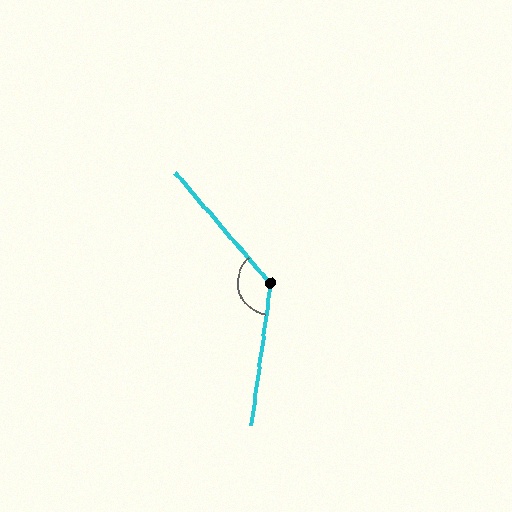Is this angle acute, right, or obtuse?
It is obtuse.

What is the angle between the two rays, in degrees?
Approximately 132 degrees.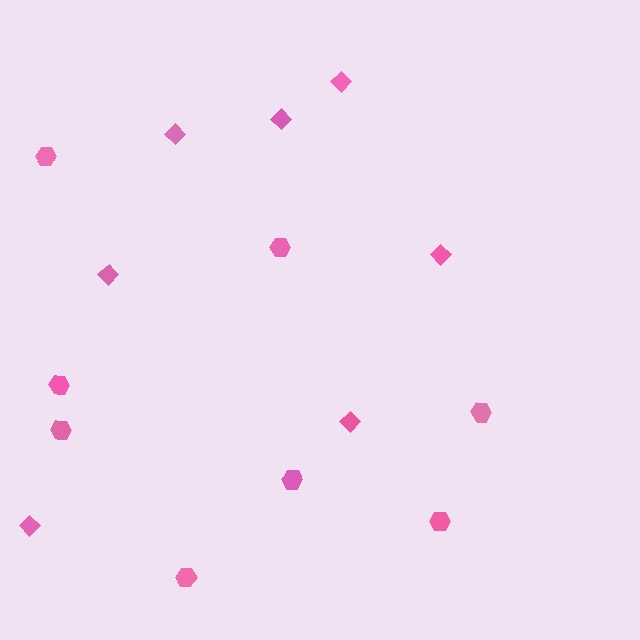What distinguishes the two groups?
There are 2 groups: one group of diamonds (7) and one group of hexagons (8).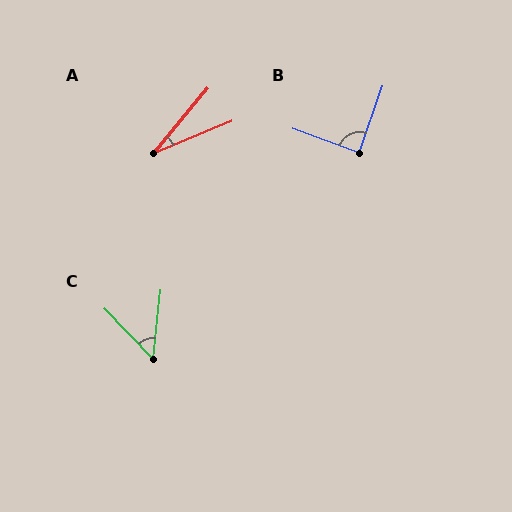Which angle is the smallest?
A, at approximately 28 degrees.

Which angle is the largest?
B, at approximately 89 degrees.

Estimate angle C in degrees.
Approximately 50 degrees.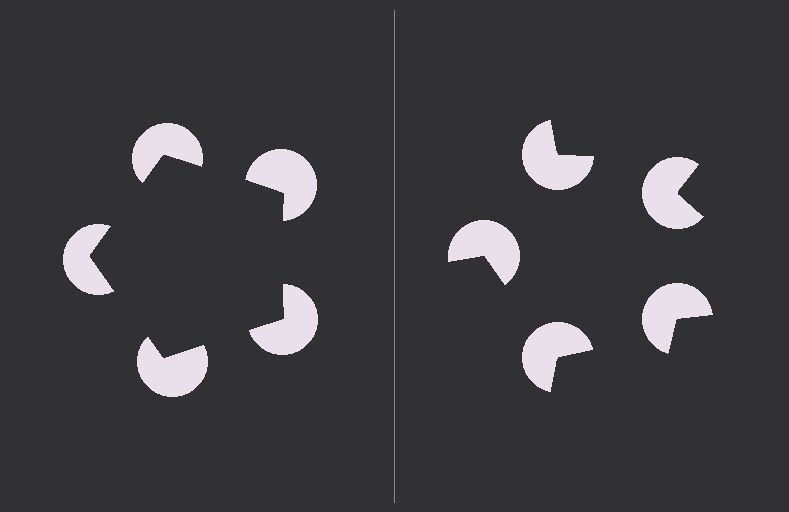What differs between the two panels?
The pac-man discs are positioned identically on both sides; only the wedge orientations differ. On the left they align to a pentagon; on the right they are misaligned.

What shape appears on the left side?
An illusory pentagon.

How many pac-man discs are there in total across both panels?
10 — 5 on each side.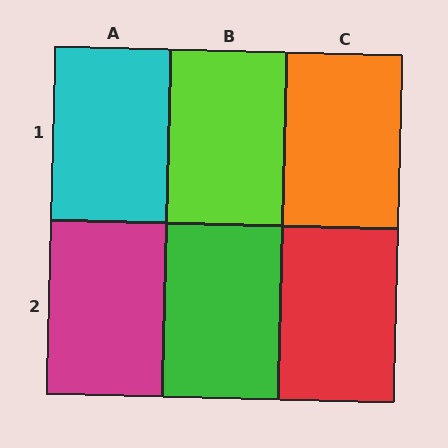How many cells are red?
1 cell is red.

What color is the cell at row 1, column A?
Cyan.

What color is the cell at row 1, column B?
Lime.